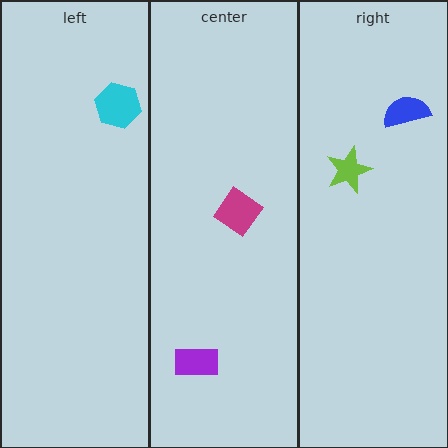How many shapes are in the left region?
1.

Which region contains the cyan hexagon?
The left region.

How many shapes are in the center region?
2.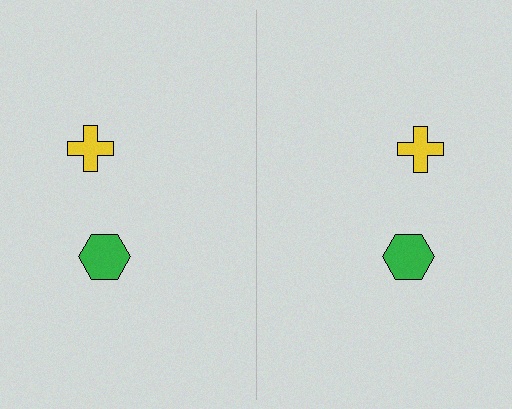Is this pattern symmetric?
Yes, this pattern has bilateral (reflection) symmetry.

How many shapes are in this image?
There are 4 shapes in this image.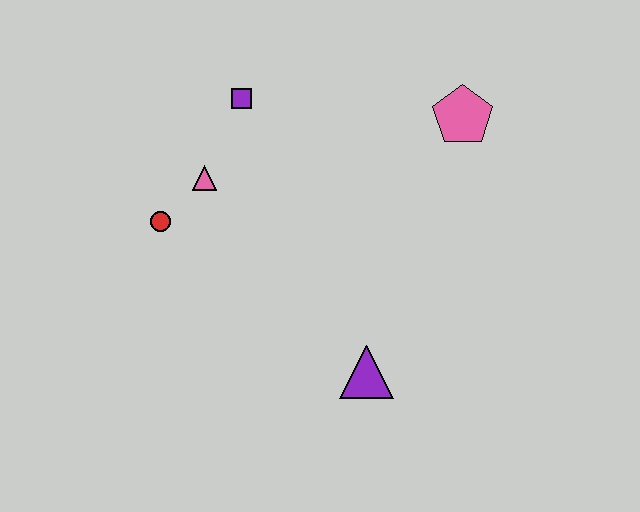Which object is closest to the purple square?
The pink triangle is closest to the purple square.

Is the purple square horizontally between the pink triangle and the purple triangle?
Yes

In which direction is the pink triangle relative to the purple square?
The pink triangle is below the purple square.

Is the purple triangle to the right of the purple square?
Yes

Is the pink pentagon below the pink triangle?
No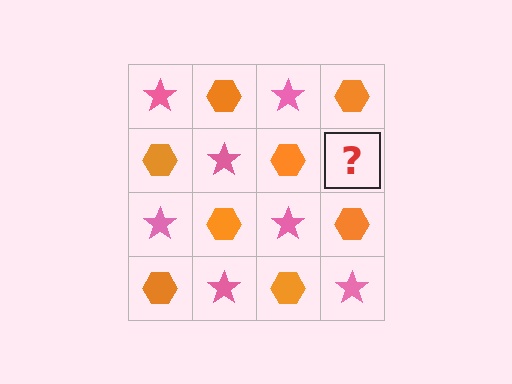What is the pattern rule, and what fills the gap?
The rule is that it alternates pink star and orange hexagon in a checkerboard pattern. The gap should be filled with a pink star.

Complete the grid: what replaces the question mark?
The question mark should be replaced with a pink star.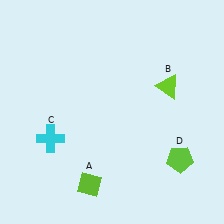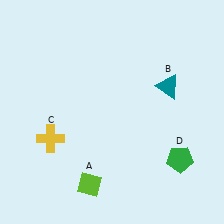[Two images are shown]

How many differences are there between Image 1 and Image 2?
There are 3 differences between the two images.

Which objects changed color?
B changed from lime to teal. C changed from cyan to yellow. D changed from lime to green.